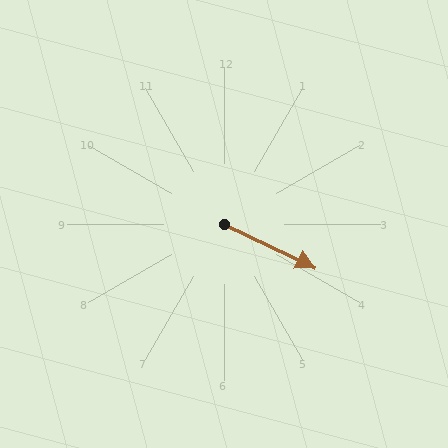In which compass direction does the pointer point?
Southeast.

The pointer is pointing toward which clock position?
Roughly 4 o'clock.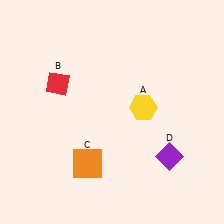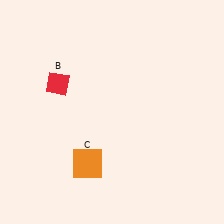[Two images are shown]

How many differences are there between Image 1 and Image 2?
There are 2 differences between the two images.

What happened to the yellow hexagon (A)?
The yellow hexagon (A) was removed in Image 2. It was in the top-right area of Image 1.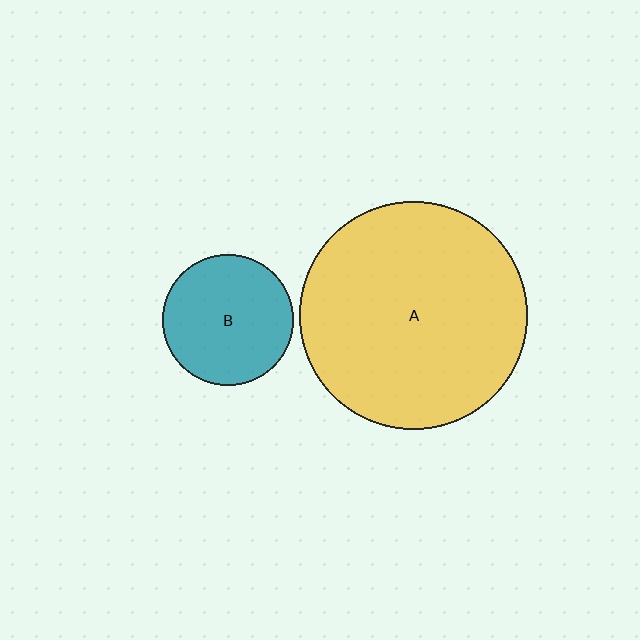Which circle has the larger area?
Circle A (yellow).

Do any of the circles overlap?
No, none of the circles overlap.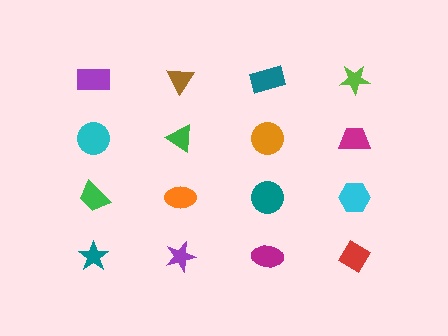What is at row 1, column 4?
A lime star.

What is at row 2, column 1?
A cyan circle.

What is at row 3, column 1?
A green trapezoid.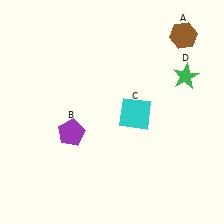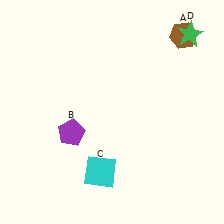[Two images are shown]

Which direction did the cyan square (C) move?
The cyan square (C) moved down.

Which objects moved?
The objects that moved are: the cyan square (C), the green star (D).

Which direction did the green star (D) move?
The green star (D) moved up.